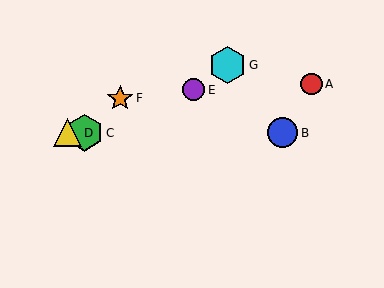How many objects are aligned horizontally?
3 objects (B, C, D) are aligned horizontally.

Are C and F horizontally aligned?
No, C is at y≈133 and F is at y≈98.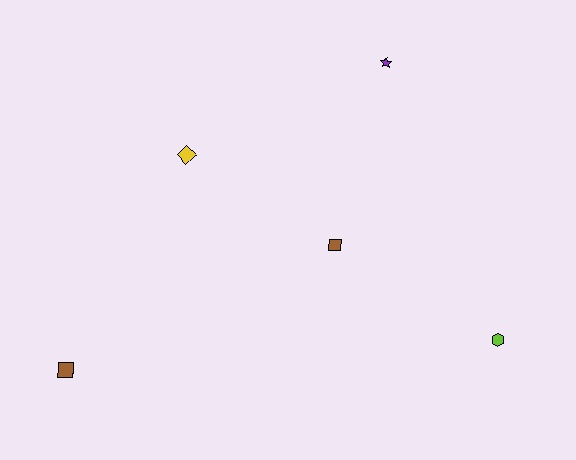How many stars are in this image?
There is 1 star.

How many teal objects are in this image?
There are no teal objects.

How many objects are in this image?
There are 5 objects.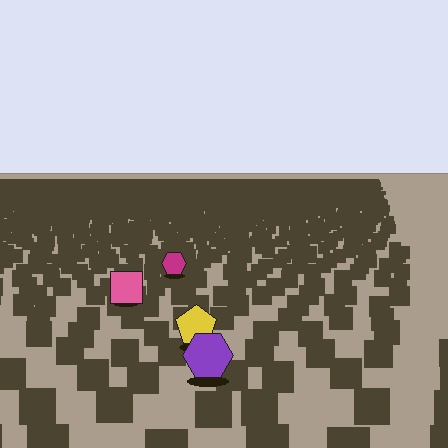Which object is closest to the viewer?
The purple hexagon is closest. The texture marks near it are larger and more spread out.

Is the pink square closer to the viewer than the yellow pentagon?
No. The yellow pentagon is closer — you can tell from the texture gradient: the ground texture is coarser near it.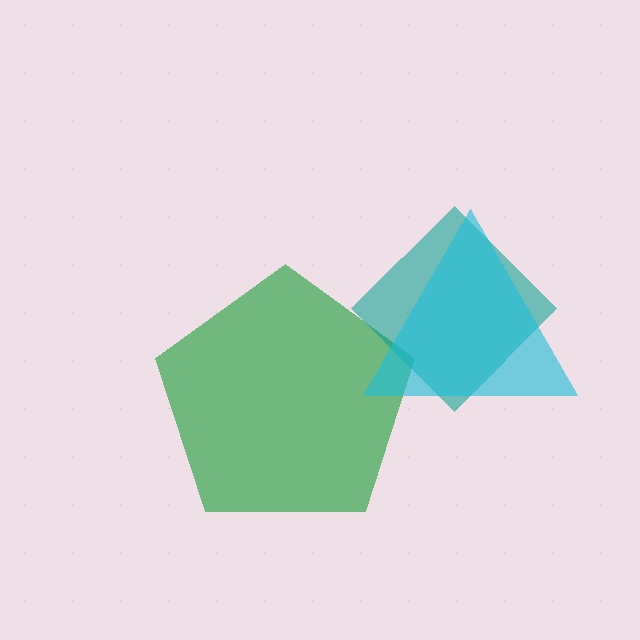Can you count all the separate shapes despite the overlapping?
Yes, there are 3 separate shapes.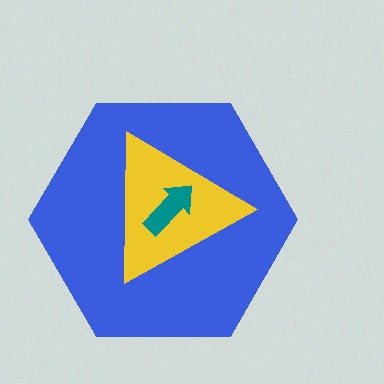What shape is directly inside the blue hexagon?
The yellow triangle.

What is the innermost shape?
The teal arrow.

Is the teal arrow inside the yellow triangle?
Yes.